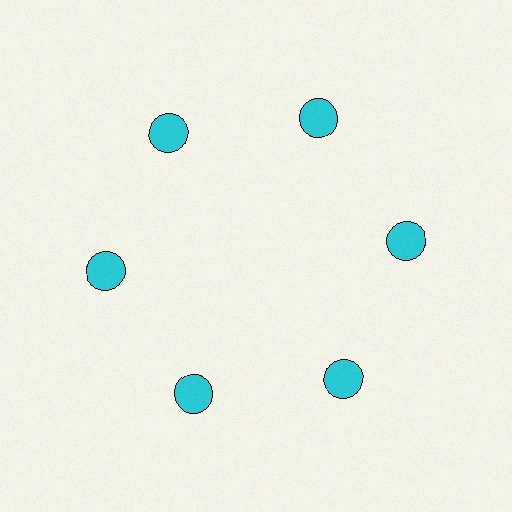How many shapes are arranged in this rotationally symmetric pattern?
There are 6 shapes, arranged in 6 groups of 1.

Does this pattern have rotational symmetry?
Yes, this pattern has 6-fold rotational symmetry. It looks the same after rotating 60 degrees around the center.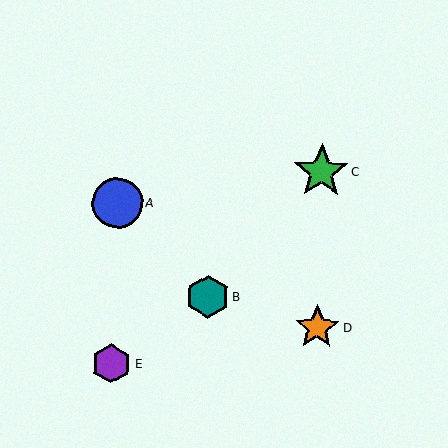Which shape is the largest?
The green star (labeled C) is the largest.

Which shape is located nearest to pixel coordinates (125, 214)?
The blue circle (labeled A) at (117, 203) is nearest to that location.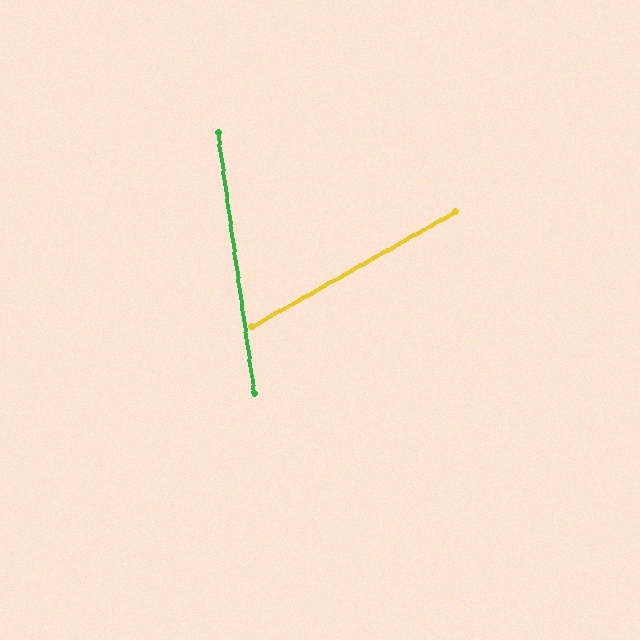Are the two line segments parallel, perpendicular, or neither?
Neither parallel nor perpendicular — they differ by about 69°.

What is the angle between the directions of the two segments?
Approximately 69 degrees.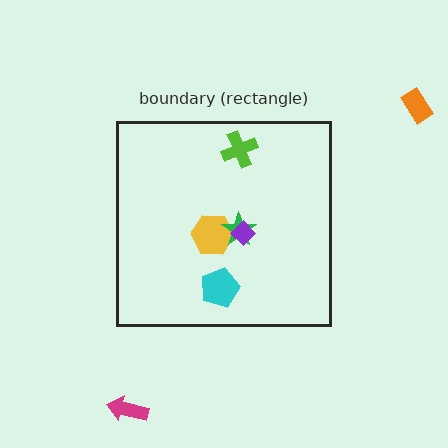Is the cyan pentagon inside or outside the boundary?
Inside.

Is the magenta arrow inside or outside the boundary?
Outside.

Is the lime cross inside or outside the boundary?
Inside.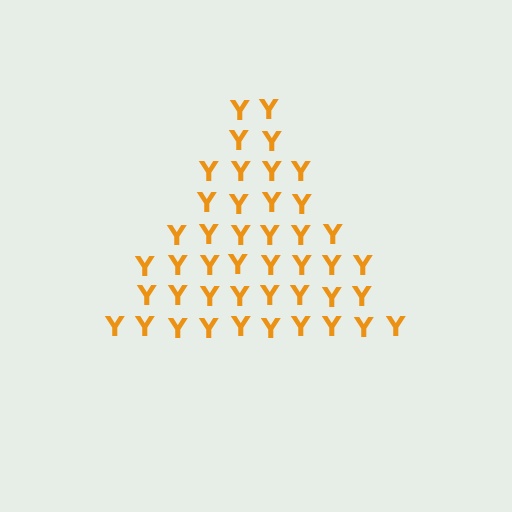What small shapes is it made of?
It is made of small letter Y's.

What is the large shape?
The large shape is a triangle.